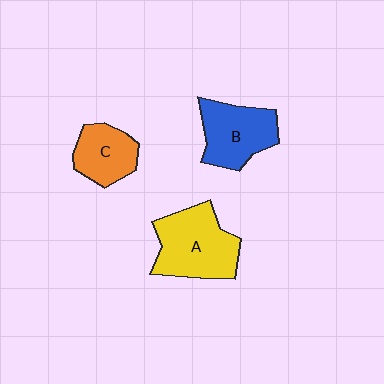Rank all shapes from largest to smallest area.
From largest to smallest: A (yellow), B (blue), C (orange).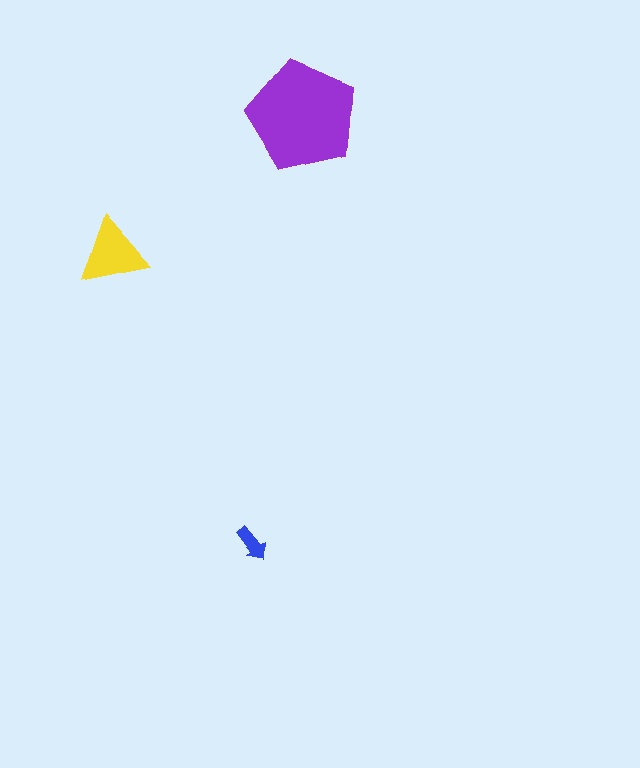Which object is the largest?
The purple pentagon.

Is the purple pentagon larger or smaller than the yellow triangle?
Larger.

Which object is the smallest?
The blue arrow.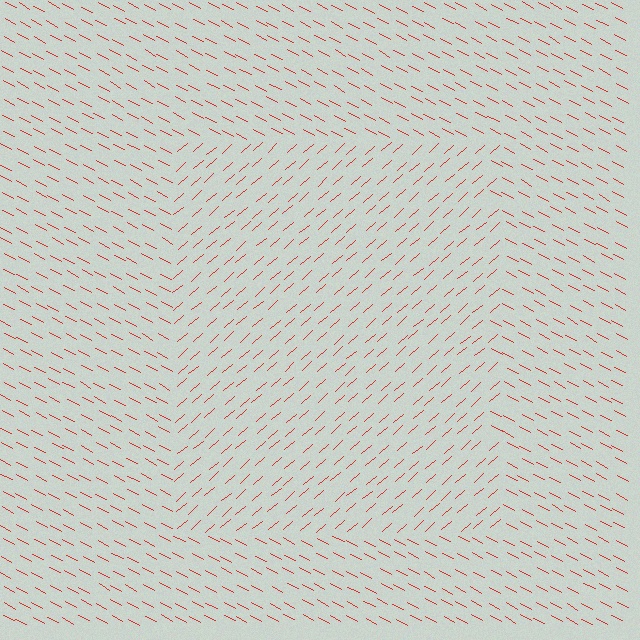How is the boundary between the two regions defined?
The boundary is defined purely by a change in line orientation (approximately 69 degrees difference). All lines are the same color and thickness.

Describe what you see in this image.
The image is filled with small red line segments. A rectangle region in the image has lines oriented differently from the surrounding lines, creating a visible texture boundary.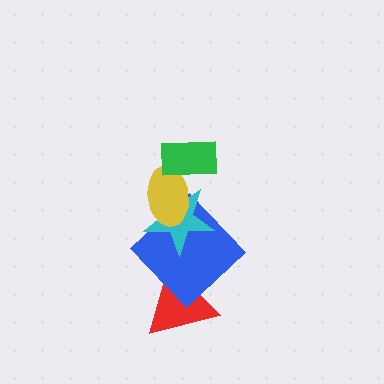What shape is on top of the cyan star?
The yellow ellipse is on top of the cyan star.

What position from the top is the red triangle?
The red triangle is 5th from the top.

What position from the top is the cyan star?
The cyan star is 3rd from the top.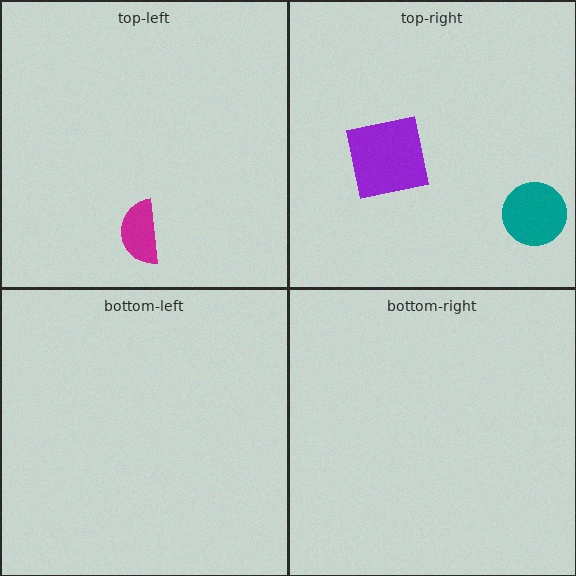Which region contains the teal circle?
The top-right region.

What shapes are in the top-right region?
The purple square, the teal circle.